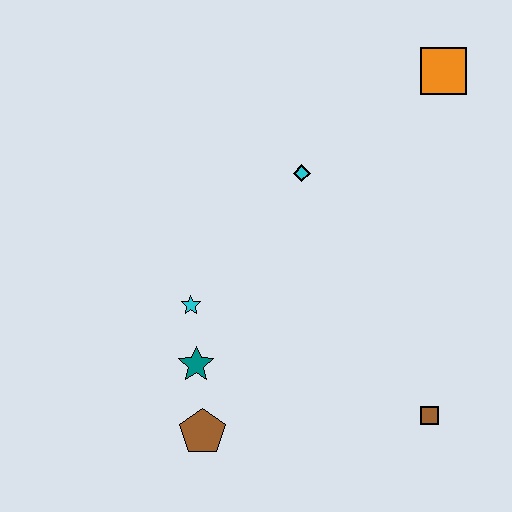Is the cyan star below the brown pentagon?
No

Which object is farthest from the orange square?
The brown pentagon is farthest from the orange square.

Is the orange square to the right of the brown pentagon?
Yes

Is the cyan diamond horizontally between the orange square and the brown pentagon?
Yes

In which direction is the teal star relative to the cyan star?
The teal star is below the cyan star.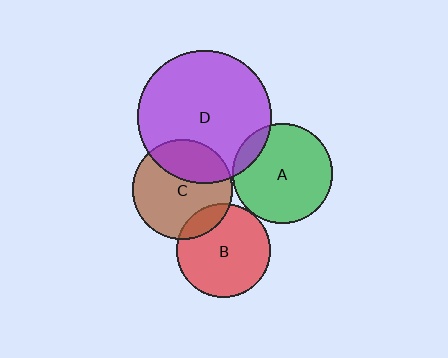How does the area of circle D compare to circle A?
Approximately 1.8 times.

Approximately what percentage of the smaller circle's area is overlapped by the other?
Approximately 10%.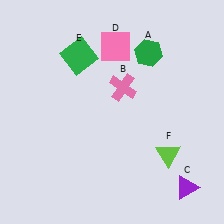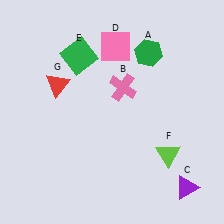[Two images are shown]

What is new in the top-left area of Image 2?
A red triangle (G) was added in the top-left area of Image 2.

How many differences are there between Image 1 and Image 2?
There is 1 difference between the two images.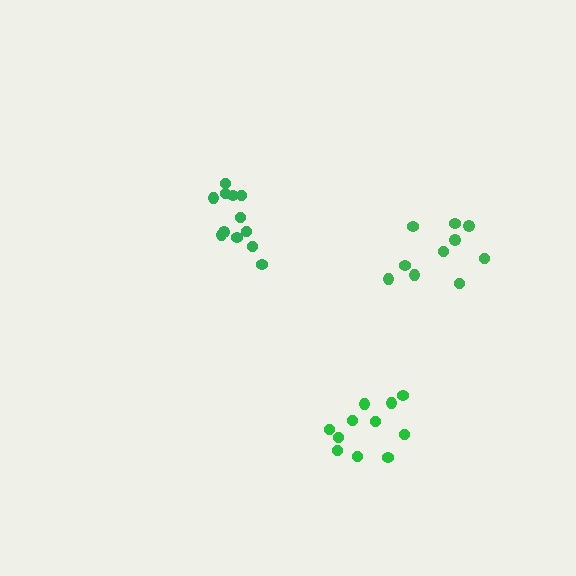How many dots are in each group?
Group 1: 12 dots, Group 2: 11 dots, Group 3: 10 dots (33 total).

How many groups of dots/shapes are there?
There are 3 groups.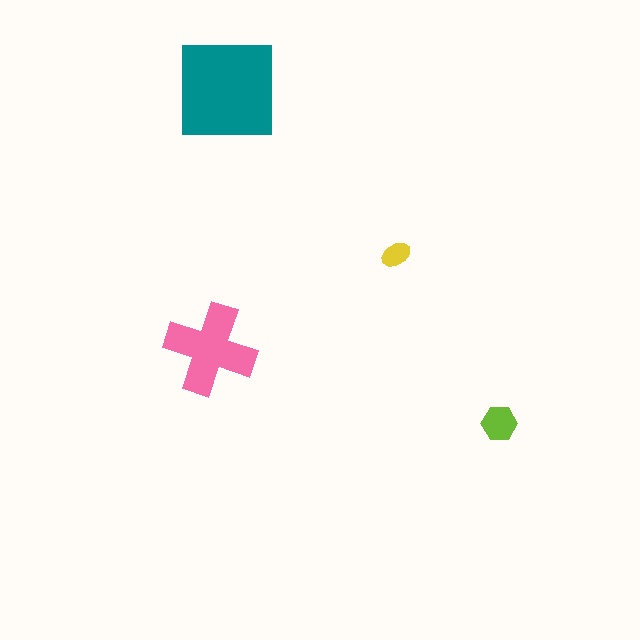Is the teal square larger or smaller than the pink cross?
Larger.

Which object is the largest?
The teal square.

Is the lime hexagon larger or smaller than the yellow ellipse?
Larger.